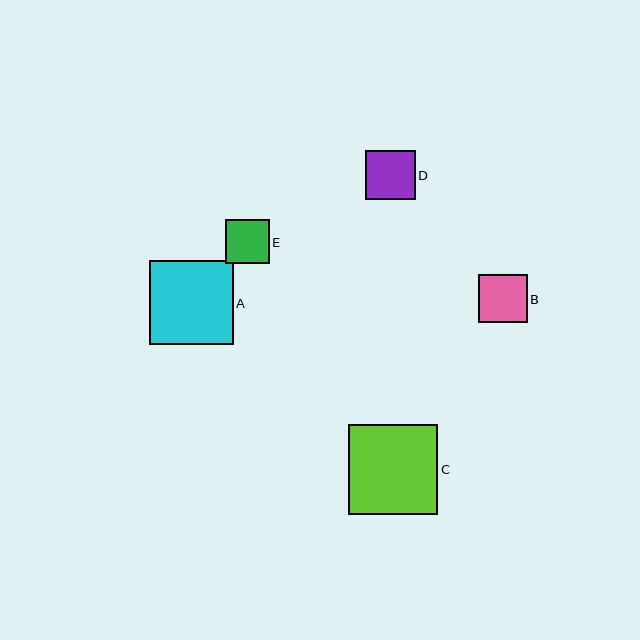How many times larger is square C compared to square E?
Square C is approximately 2.0 times the size of square E.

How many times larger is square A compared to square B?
Square A is approximately 1.7 times the size of square B.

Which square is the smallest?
Square E is the smallest with a size of approximately 44 pixels.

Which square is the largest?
Square C is the largest with a size of approximately 89 pixels.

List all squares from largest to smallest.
From largest to smallest: C, A, D, B, E.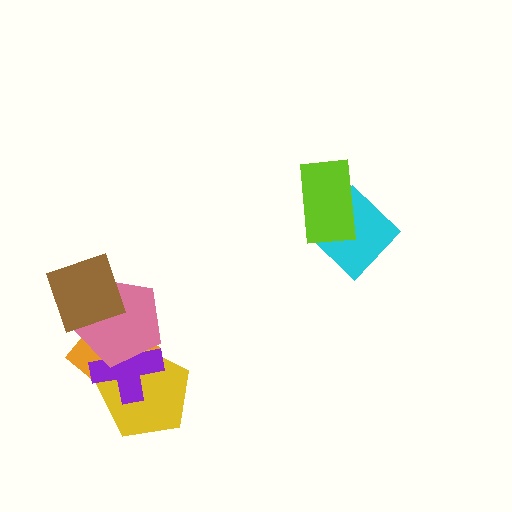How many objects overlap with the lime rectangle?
1 object overlaps with the lime rectangle.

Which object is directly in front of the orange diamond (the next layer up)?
The yellow pentagon is directly in front of the orange diamond.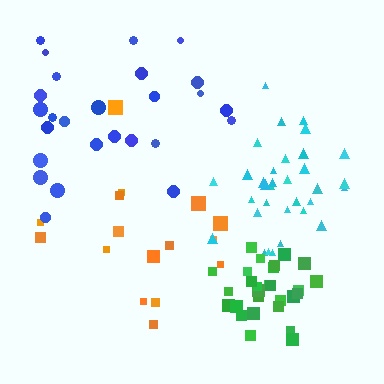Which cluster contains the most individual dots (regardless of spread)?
Cyan (34).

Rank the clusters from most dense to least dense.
green, cyan, orange, blue.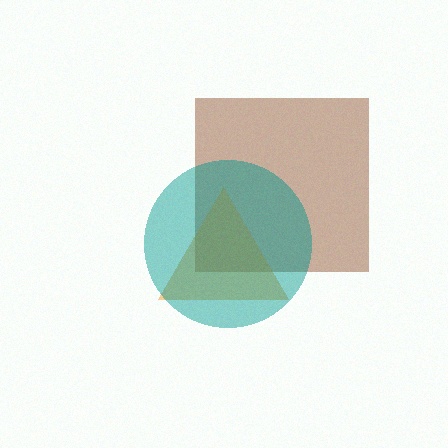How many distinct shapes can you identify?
There are 3 distinct shapes: a brown square, an orange triangle, a teal circle.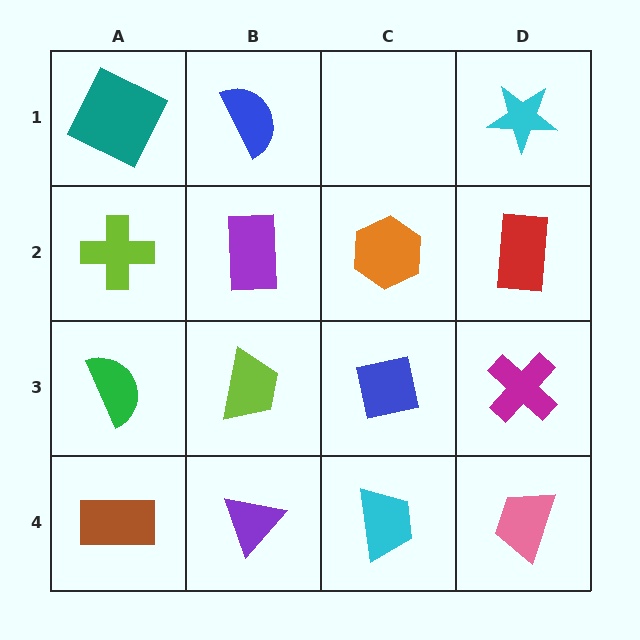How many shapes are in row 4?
4 shapes.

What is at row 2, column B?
A purple rectangle.